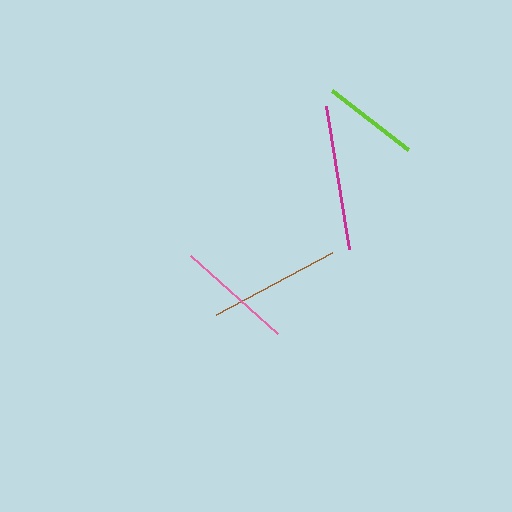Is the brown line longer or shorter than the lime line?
The brown line is longer than the lime line.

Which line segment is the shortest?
The lime line is the shortest at approximately 97 pixels.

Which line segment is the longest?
The magenta line is the longest at approximately 145 pixels.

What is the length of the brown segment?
The brown segment is approximately 132 pixels long.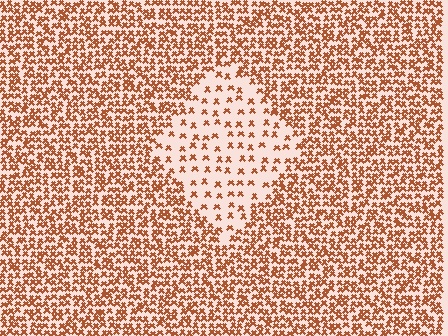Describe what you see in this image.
The image contains small brown elements arranged at two different densities. A diamond-shaped region is visible where the elements are less densely packed than the surrounding area.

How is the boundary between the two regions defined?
The boundary is defined by a change in element density (approximately 2.7x ratio). All elements are the same color, size, and shape.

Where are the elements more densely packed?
The elements are more densely packed outside the diamond boundary.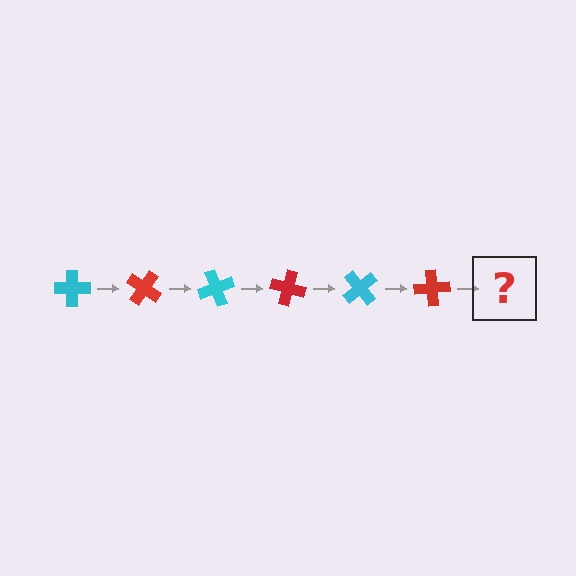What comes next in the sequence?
The next element should be a cyan cross, rotated 210 degrees from the start.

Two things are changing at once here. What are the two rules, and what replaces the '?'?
The two rules are that it rotates 35 degrees each step and the color cycles through cyan and red. The '?' should be a cyan cross, rotated 210 degrees from the start.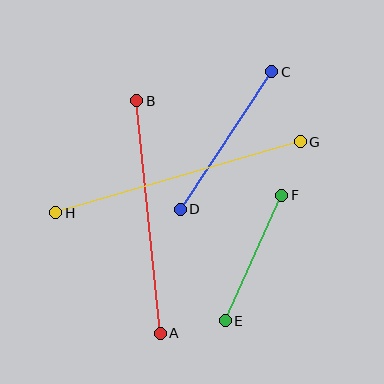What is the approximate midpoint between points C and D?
The midpoint is at approximately (226, 141) pixels.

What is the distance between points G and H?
The distance is approximately 255 pixels.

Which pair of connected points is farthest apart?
Points G and H are farthest apart.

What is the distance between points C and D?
The distance is approximately 165 pixels.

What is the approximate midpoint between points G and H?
The midpoint is at approximately (178, 177) pixels.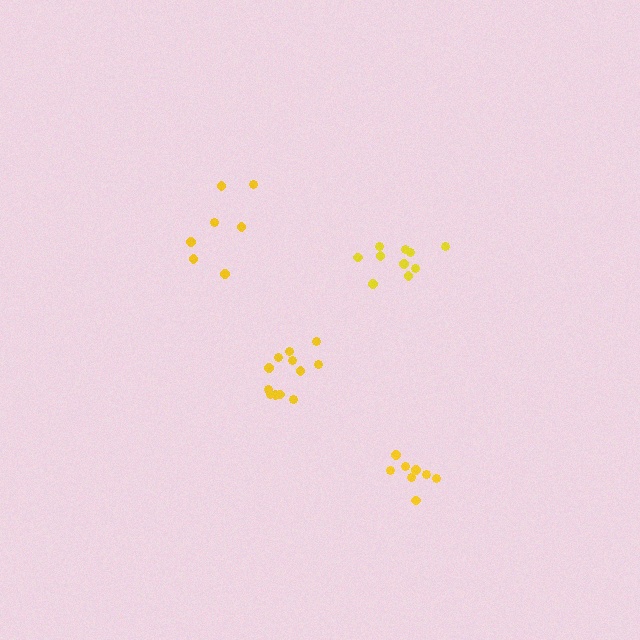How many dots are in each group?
Group 1: 10 dots, Group 2: 8 dots, Group 3: 7 dots, Group 4: 12 dots (37 total).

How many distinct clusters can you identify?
There are 4 distinct clusters.